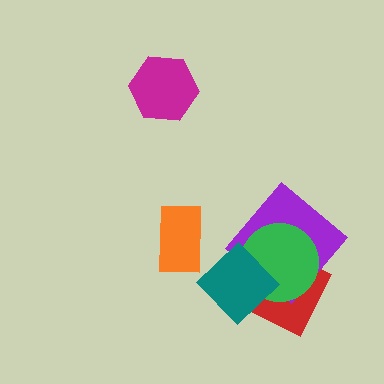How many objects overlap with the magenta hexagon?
0 objects overlap with the magenta hexagon.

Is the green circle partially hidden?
Yes, it is partially covered by another shape.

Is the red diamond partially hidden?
Yes, it is partially covered by another shape.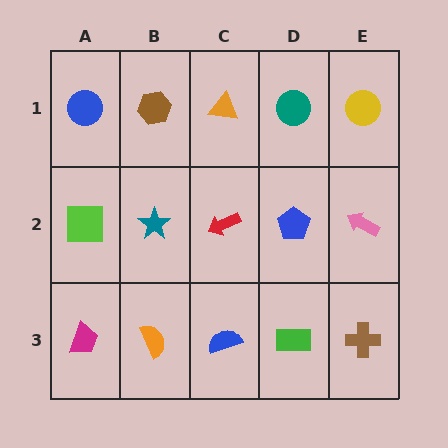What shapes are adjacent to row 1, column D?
A blue pentagon (row 2, column D), an orange triangle (row 1, column C), a yellow circle (row 1, column E).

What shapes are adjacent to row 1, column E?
A pink arrow (row 2, column E), a teal circle (row 1, column D).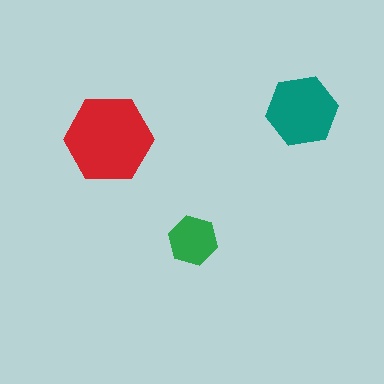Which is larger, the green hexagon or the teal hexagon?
The teal one.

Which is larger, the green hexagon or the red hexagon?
The red one.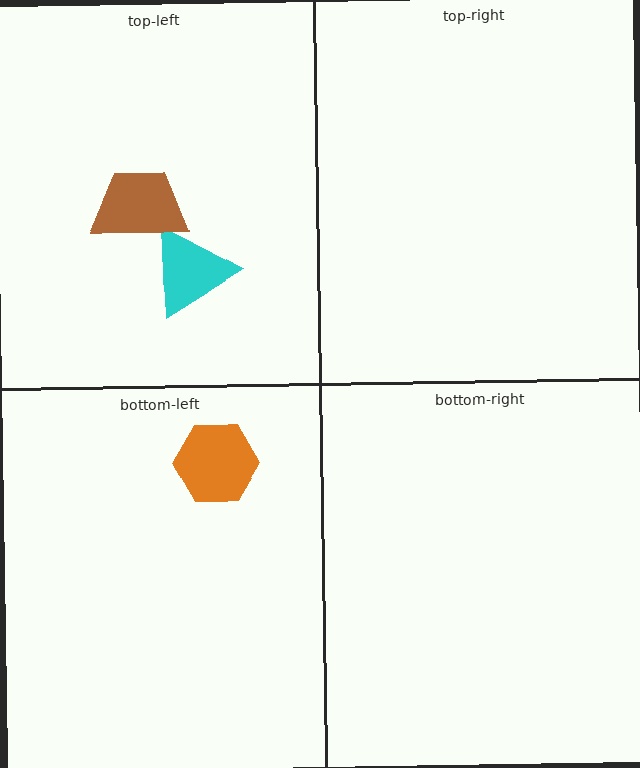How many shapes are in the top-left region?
2.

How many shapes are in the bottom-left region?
1.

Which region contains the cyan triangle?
The top-left region.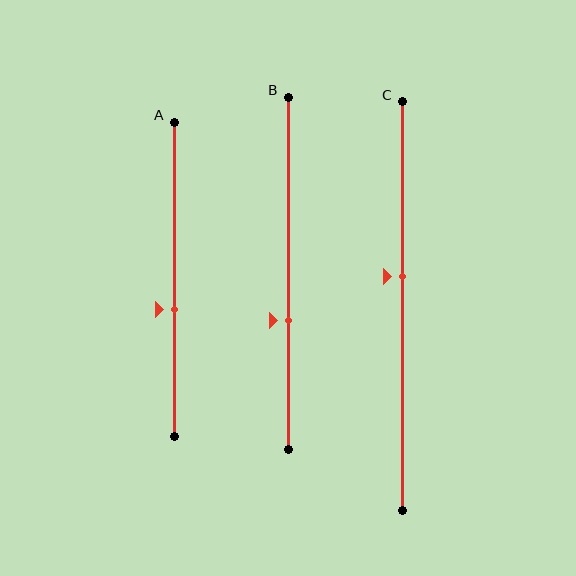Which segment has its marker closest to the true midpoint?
Segment C has its marker closest to the true midpoint.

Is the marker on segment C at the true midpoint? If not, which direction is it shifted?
No, the marker on segment C is shifted upward by about 7% of the segment length.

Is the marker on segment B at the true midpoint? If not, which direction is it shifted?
No, the marker on segment B is shifted downward by about 13% of the segment length.